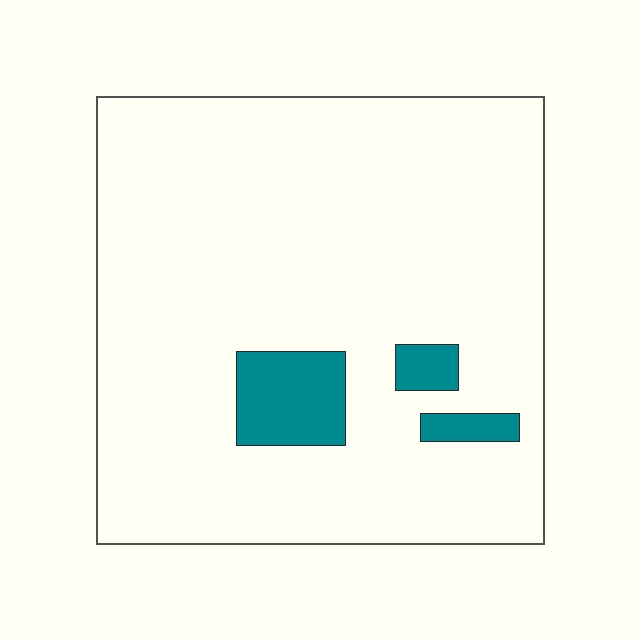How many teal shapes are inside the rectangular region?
3.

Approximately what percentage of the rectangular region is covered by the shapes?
Approximately 10%.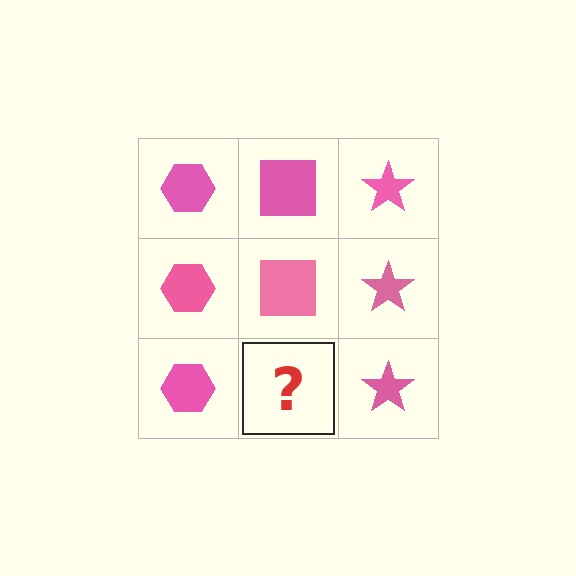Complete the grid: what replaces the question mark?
The question mark should be replaced with a pink square.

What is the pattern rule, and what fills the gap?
The rule is that each column has a consistent shape. The gap should be filled with a pink square.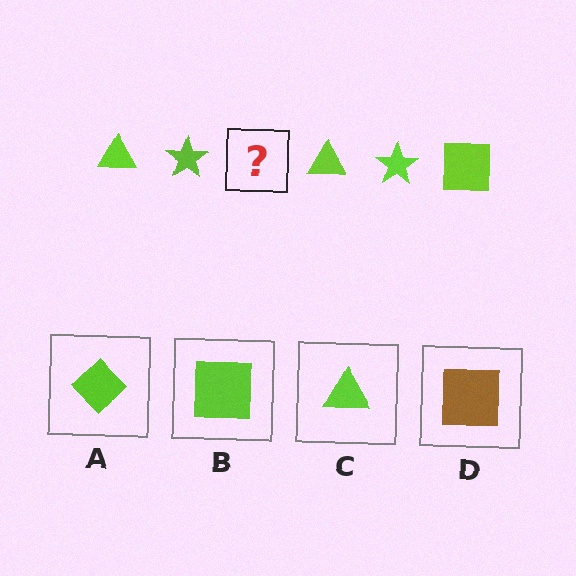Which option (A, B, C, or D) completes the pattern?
B.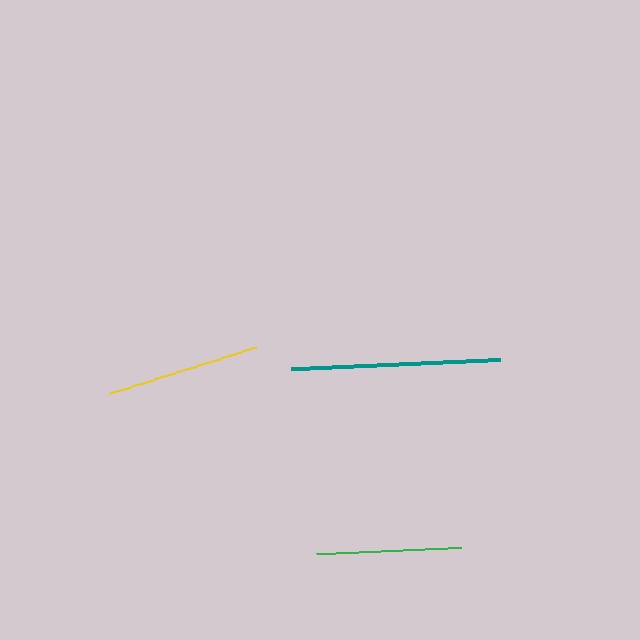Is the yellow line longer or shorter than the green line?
The yellow line is longer than the green line.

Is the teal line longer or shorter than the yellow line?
The teal line is longer than the yellow line.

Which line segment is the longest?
The teal line is the longest at approximately 209 pixels.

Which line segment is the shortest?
The green line is the shortest at approximately 145 pixels.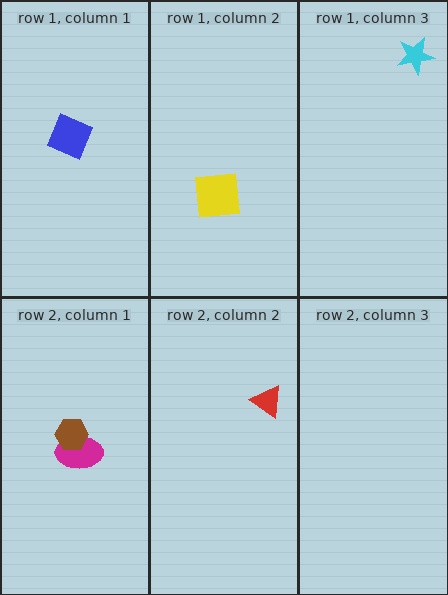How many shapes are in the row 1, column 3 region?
1.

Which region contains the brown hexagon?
The row 2, column 1 region.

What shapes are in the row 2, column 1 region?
The magenta ellipse, the brown hexagon.